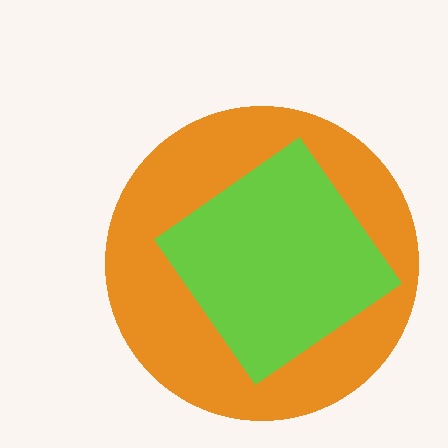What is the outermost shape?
The orange circle.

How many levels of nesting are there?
2.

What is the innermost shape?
The lime diamond.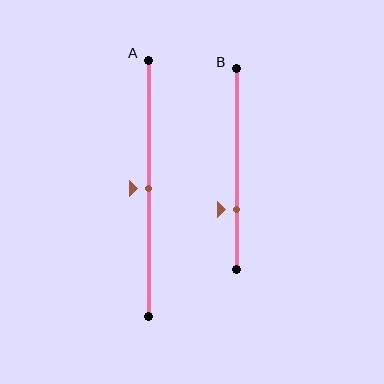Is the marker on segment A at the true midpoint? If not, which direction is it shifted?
Yes, the marker on segment A is at the true midpoint.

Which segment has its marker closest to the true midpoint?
Segment A has its marker closest to the true midpoint.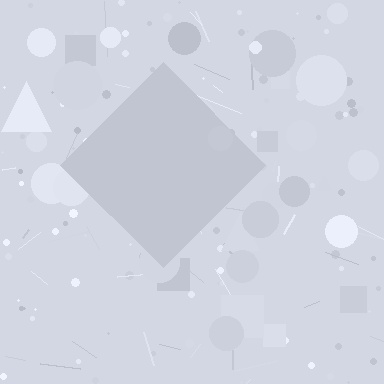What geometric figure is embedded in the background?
A diamond is embedded in the background.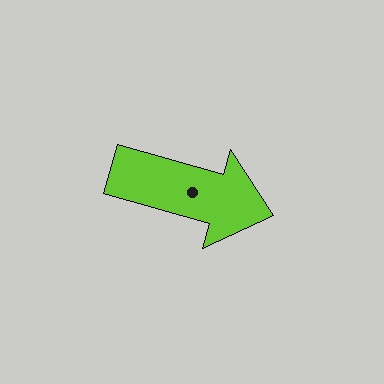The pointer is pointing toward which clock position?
Roughly 4 o'clock.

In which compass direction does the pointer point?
East.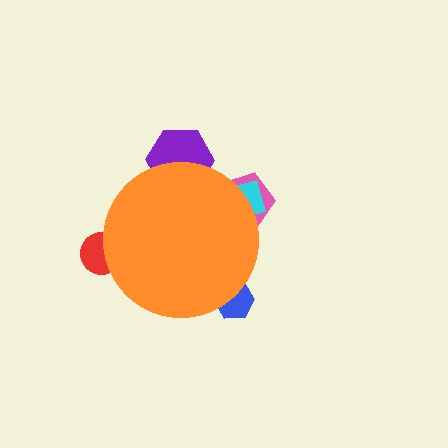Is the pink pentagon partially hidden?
Yes, the pink pentagon is partially hidden behind the orange circle.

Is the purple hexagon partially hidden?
Yes, the purple hexagon is partially hidden behind the orange circle.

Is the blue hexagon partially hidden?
Yes, the blue hexagon is partially hidden behind the orange circle.